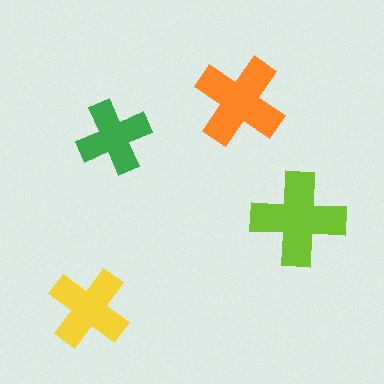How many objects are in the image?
There are 4 objects in the image.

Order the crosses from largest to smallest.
the lime one, the orange one, the yellow one, the green one.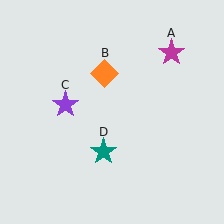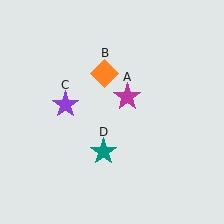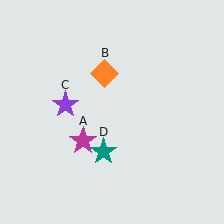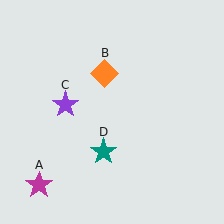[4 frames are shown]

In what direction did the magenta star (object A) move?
The magenta star (object A) moved down and to the left.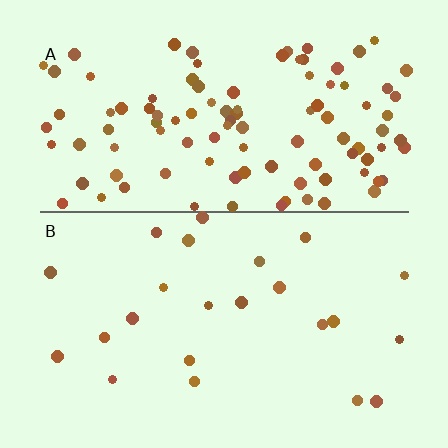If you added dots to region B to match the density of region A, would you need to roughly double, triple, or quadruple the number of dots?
Approximately quadruple.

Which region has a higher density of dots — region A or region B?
A (the top).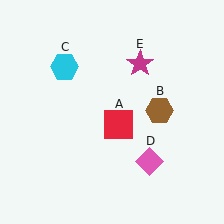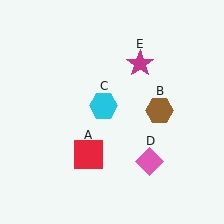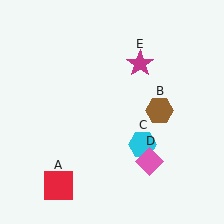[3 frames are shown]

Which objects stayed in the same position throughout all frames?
Brown hexagon (object B) and pink diamond (object D) and magenta star (object E) remained stationary.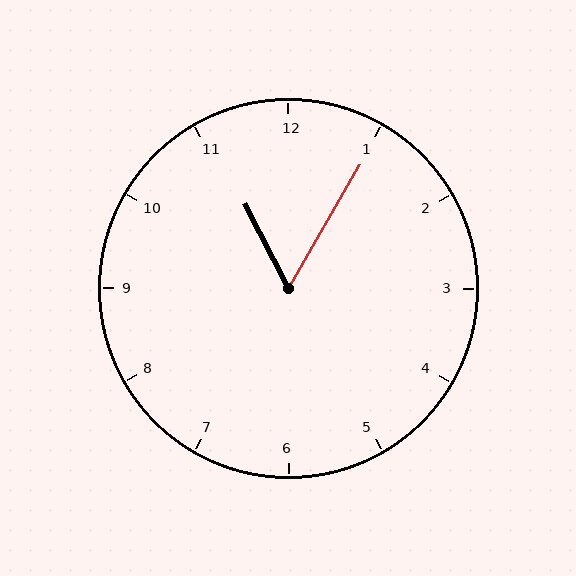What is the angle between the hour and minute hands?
Approximately 58 degrees.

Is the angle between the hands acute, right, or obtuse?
It is acute.